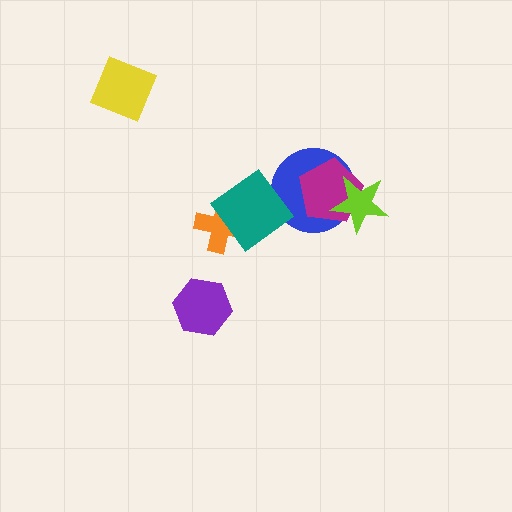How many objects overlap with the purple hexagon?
0 objects overlap with the purple hexagon.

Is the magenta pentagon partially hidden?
Yes, it is partially covered by another shape.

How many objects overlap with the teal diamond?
2 objects overlap with the teal diamond.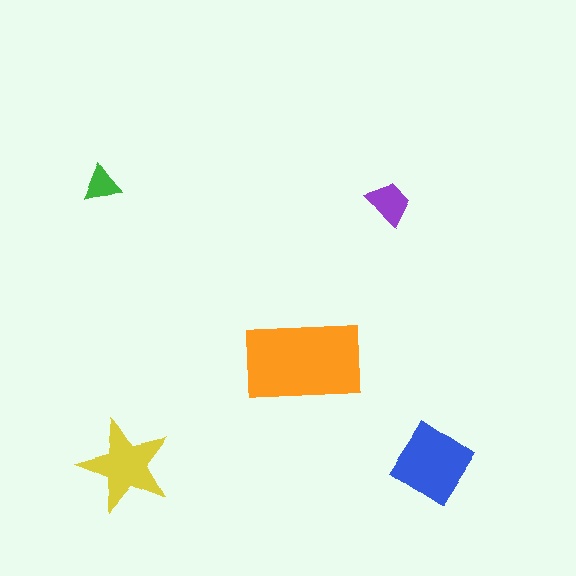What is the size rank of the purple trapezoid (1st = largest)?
4th.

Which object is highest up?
The green triangle is topmost.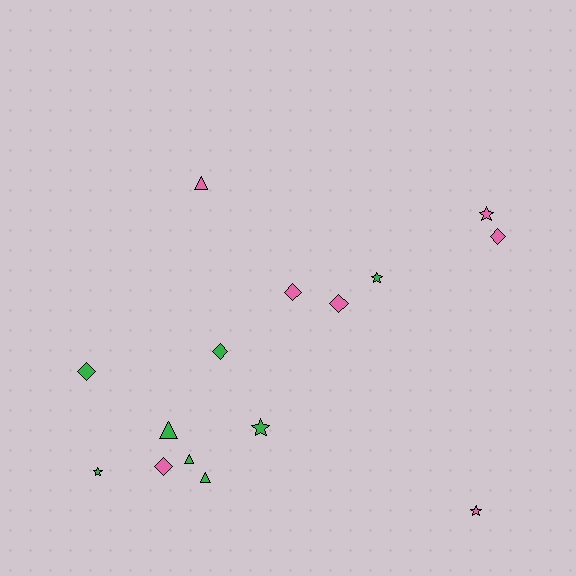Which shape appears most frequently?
Diamond, with 6 objects.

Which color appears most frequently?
Green, with 8 objects.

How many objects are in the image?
There are 15 objects.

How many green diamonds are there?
There are 2 green diamonds.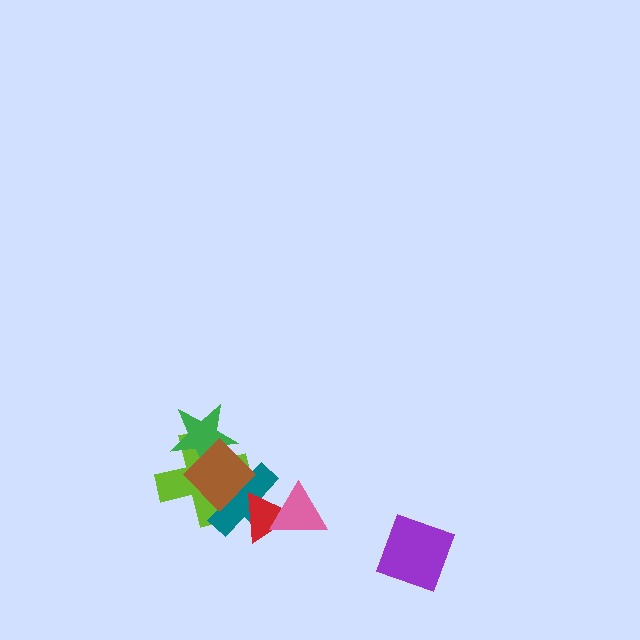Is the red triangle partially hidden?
Yes, it is partially covered by another shape.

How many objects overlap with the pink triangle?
2 objects overlap with the pink triangle.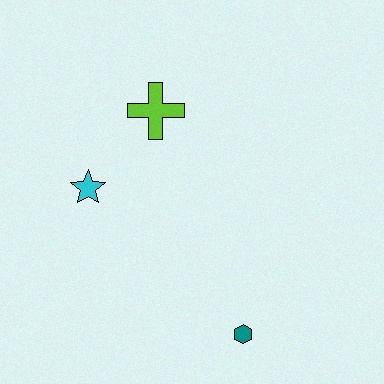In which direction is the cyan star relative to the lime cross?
The cyan star is below the lime cross.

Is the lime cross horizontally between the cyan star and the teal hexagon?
Yes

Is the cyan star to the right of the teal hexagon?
No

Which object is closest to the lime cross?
The cyan star is closest to the lime cross.